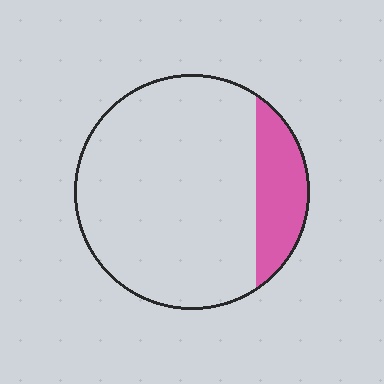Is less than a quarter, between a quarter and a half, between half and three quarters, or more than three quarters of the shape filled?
Less than a quarter.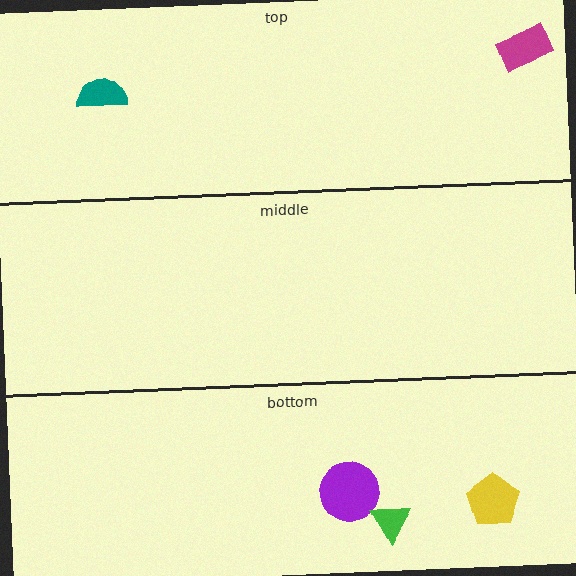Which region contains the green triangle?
The bottom region.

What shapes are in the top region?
The magenta rectangle, the teal semicircle.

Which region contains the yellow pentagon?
The bottom region.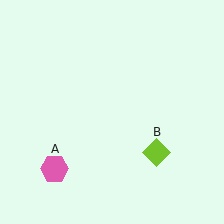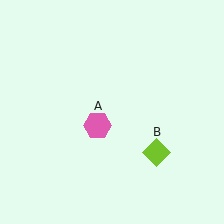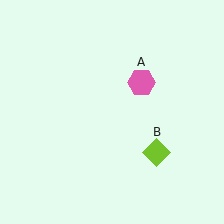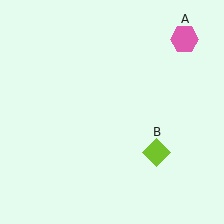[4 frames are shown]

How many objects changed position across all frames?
1 object changed position: pink hexagon (object A).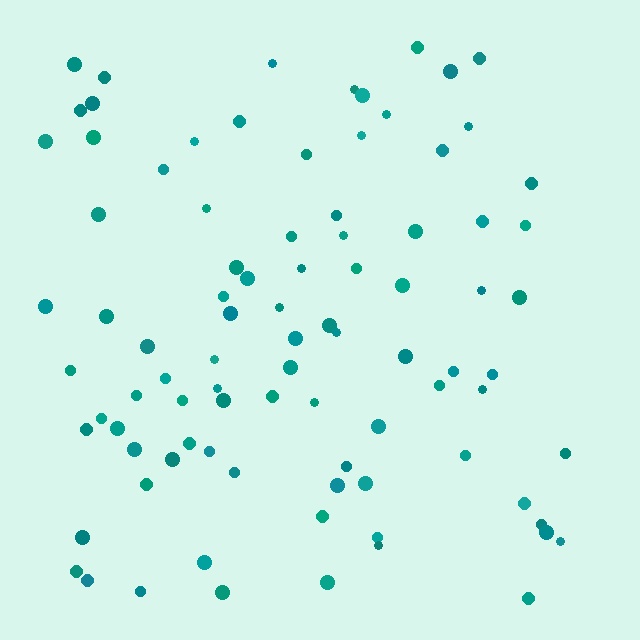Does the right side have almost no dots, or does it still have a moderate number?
Still a moderate number, just noticeably fewer than the left.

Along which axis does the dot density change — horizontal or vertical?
Horizontal.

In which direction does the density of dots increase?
From right to left, with the left side densest.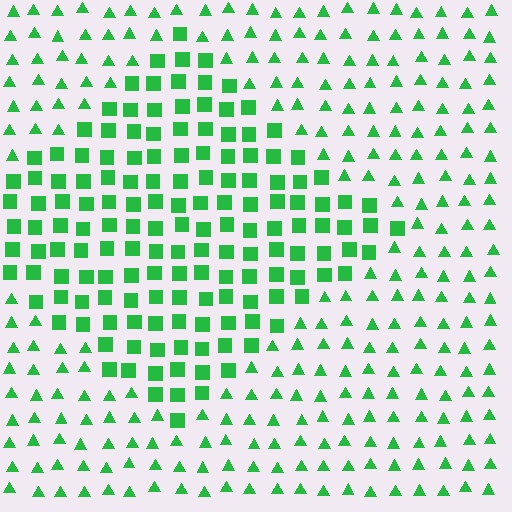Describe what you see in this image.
The image is filled with small green elements arranged in a uniform grid. A diamond-shaped region contains squares, while the surrounding area contains triangles. The boundary is defined purely by the change in element shape.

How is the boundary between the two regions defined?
The boundary is defined by a change in element shape: squares inside vs. triangles outside. All elements share the same color and spacing.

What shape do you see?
I see a diamond.